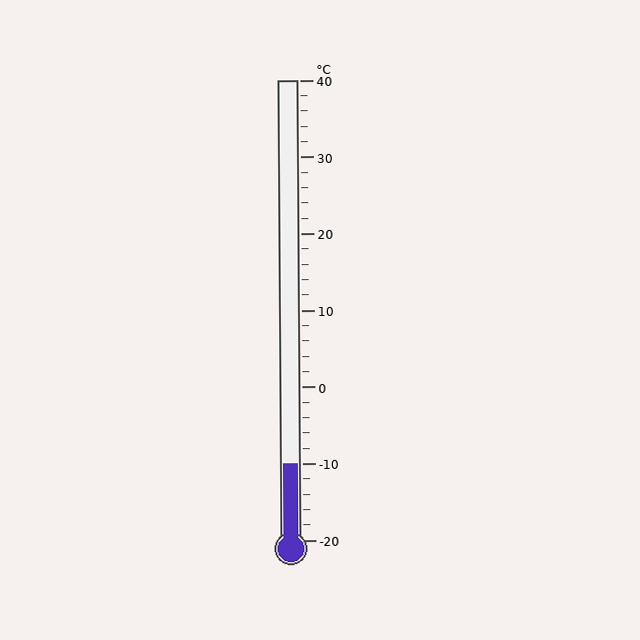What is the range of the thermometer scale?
The thermometer scale ranges from -20°C to 40°C.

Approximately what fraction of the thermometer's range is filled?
The thermometer is filled to approximately 15% of its range.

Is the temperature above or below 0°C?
The temperature is below 0°C.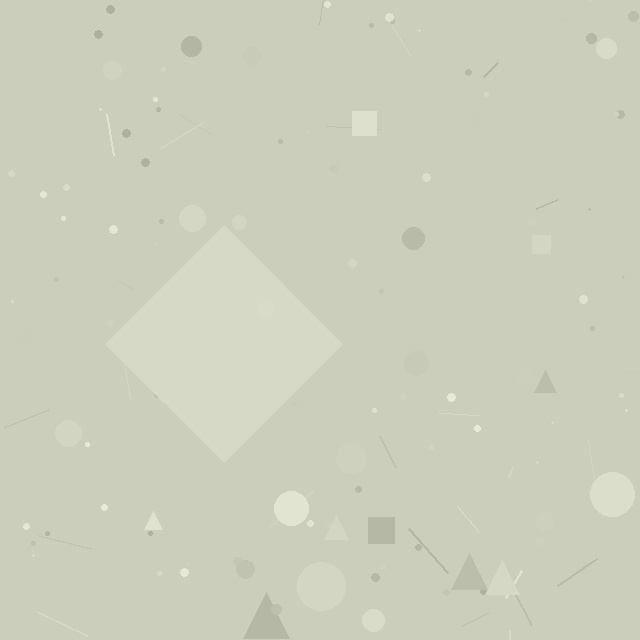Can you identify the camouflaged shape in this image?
The camouflaged shape is a diamond.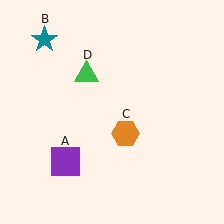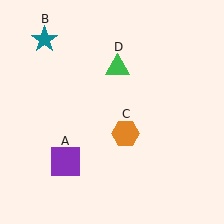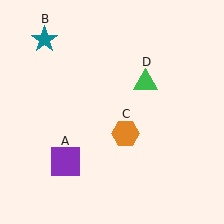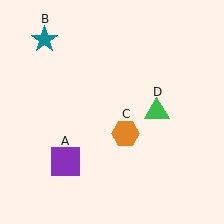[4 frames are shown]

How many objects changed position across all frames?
1 object changed position: green triangle (object D).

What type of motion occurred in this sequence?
The green triangle (object D) rotated clockwise around the center of the scene.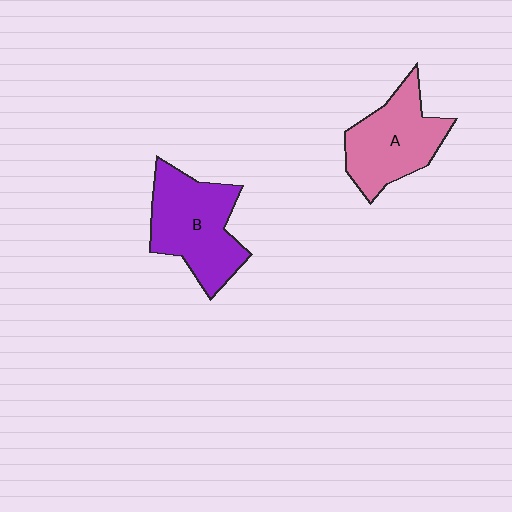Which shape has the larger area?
Shape B (purple).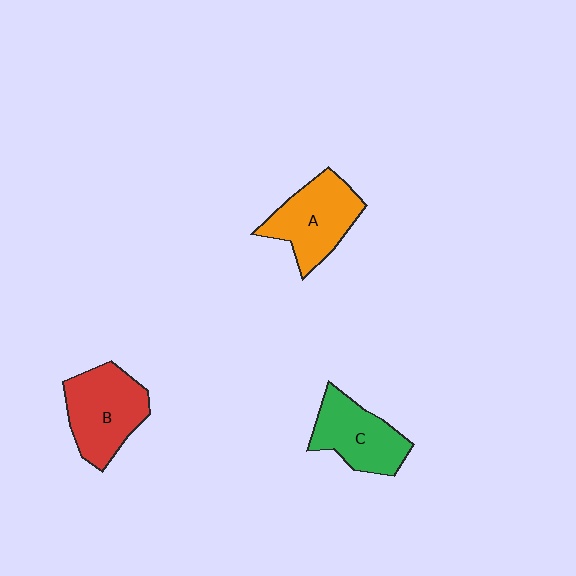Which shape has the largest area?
Shape B (red).